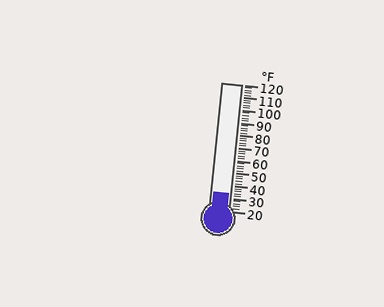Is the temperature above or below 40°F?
The temperature is below 40°F.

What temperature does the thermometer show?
The thermometer shows approximately 34°F.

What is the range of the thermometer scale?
The thermometer scale ranges from 20°F to 120°F.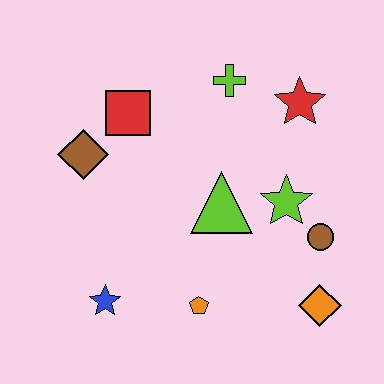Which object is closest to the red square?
The brown diamond is closest to the red square.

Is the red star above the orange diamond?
Yes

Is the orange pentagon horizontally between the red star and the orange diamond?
No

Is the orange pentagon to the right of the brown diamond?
Yes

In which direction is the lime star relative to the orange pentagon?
The lime star is above the orange pentagon.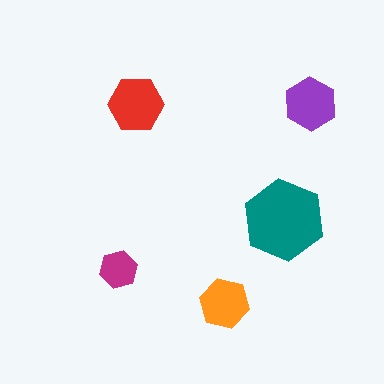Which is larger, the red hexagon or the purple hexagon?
The red one.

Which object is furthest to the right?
The purple hexagon is rightmost.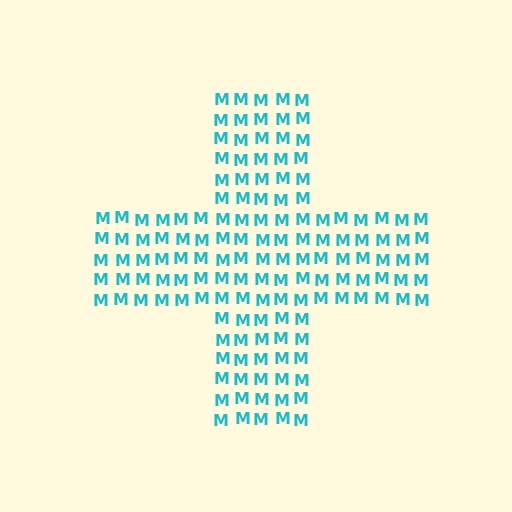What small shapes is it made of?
It is made of small letter M's.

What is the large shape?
The large shape is a cross.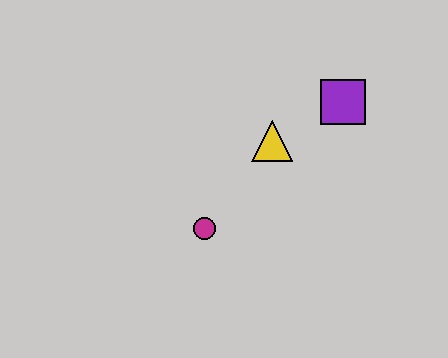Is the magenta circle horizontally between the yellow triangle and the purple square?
No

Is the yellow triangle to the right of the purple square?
No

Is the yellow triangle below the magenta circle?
No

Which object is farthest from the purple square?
The magenta circle is farthest from the purple square.